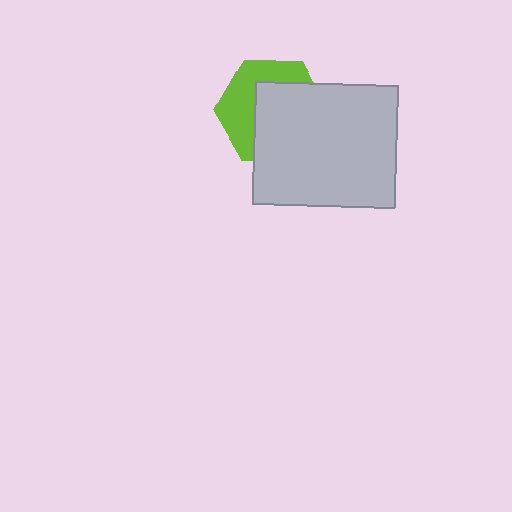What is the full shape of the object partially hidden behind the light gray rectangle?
The partially hidden object is a lime hexagon.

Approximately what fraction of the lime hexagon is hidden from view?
Roughly 57% of the lime hexagon is hidden behind the light gray rectangle.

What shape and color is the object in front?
The object in front is a light gray rectangle.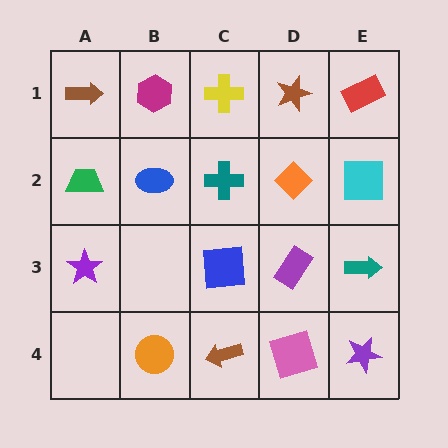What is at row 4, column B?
An orange circle.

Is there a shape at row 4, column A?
No, that cell is empty.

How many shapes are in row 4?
4 shapes.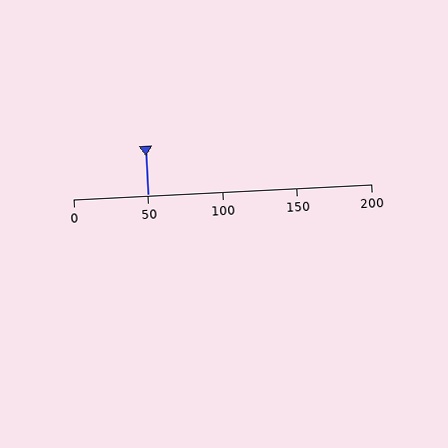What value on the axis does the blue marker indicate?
The marker indicates approximately 50.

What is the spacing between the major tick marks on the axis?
The major ticks are spaced 50 apart.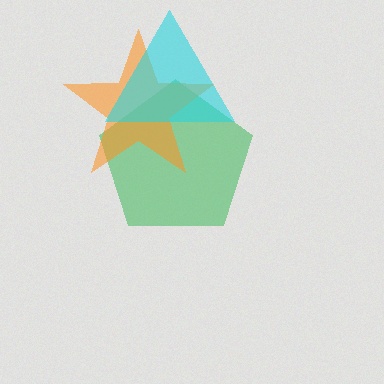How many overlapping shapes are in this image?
There are 3 overlapping shapes in the image.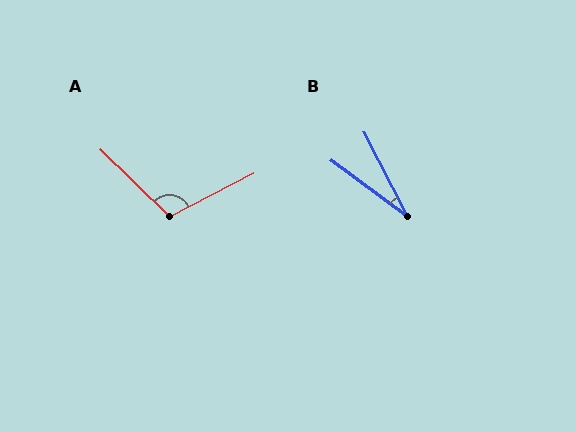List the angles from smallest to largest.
B (26°), A (108°).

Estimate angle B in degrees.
Approximately 26 degrees.